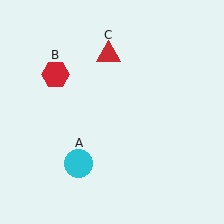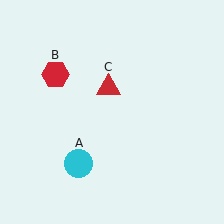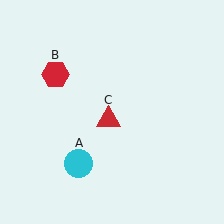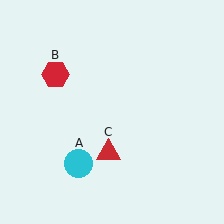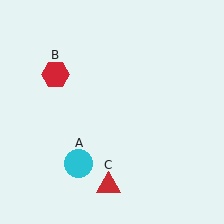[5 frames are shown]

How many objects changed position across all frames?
1 object changed position: red triangle (object C).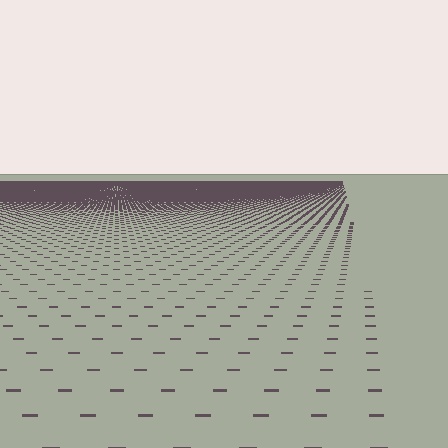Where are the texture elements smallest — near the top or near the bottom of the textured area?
Near the top.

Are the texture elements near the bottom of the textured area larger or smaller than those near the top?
Larger. Near the bottom, elements are closer to the viewer and appear at a bigger on-screen size.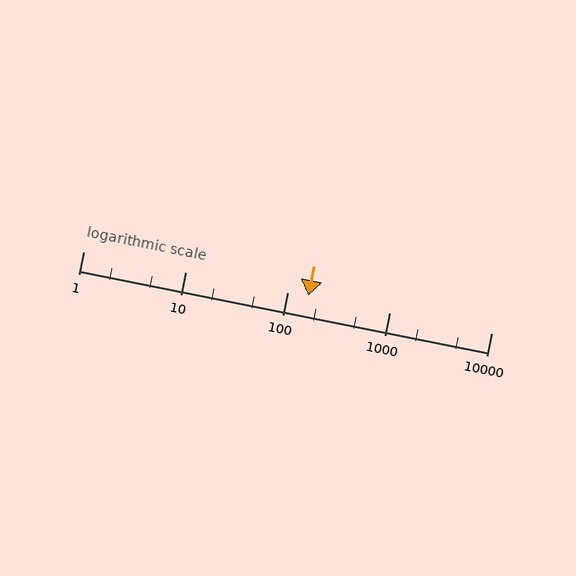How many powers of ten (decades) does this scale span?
The scale spans 4 decades, from 1 to 10000.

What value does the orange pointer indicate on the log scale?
The pointer indicates approximately 160.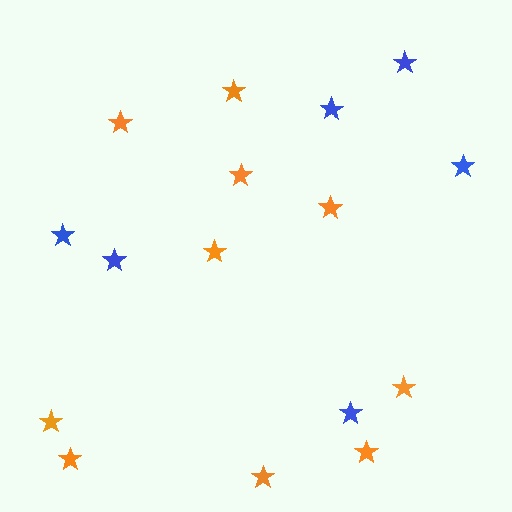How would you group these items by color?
There are 2 groups: one group of blue stars (6) and one group of orange stars (10).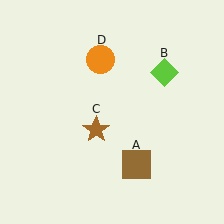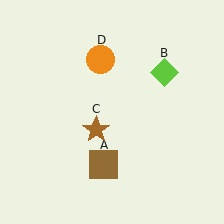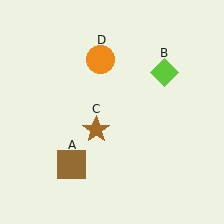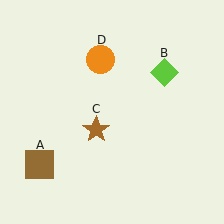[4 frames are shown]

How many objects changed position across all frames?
1 object changed position: brown square (object A).